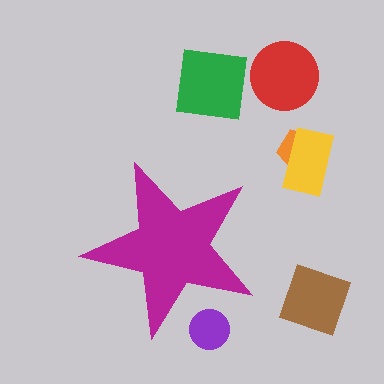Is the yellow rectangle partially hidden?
No, the yellow rectangle is fully visible.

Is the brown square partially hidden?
No, the brown square is fully visible.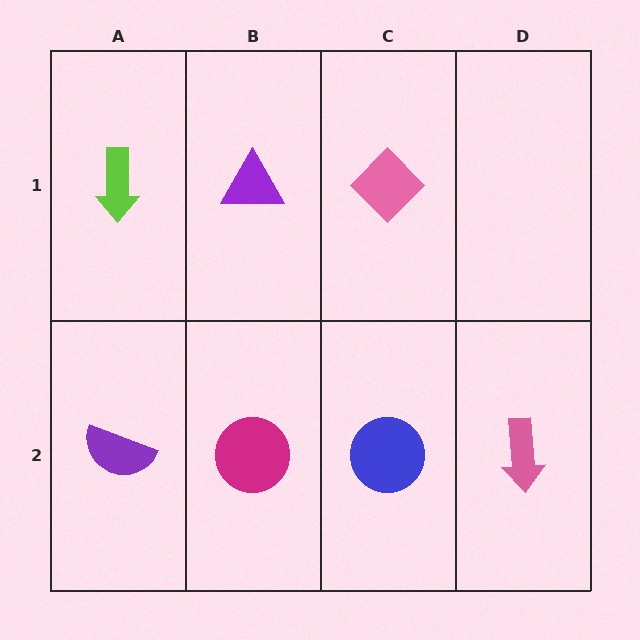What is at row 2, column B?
A magenta circle.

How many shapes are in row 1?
3 shapes.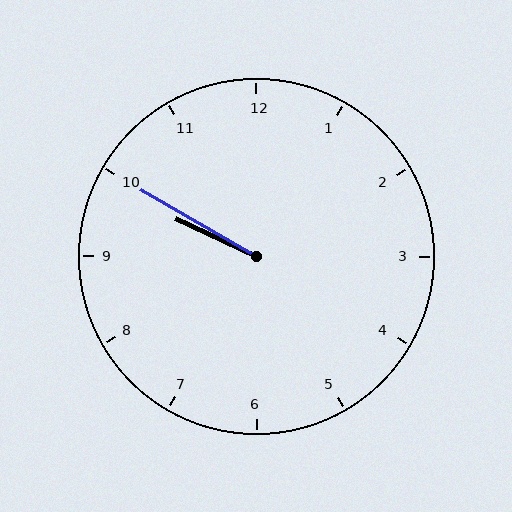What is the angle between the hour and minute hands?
Approximately 5 degrees.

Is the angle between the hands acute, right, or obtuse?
It is acute.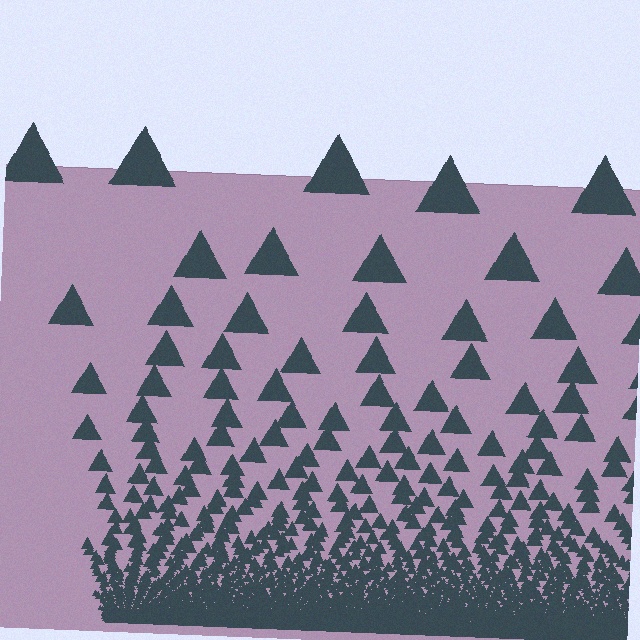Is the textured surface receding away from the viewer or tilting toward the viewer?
The surface appears to tilt toward the viewer. Texture elements get larger and sparser toward the top.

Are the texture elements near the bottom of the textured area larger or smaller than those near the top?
Smaller. The gradient is inverted — elements near the bottom are smaller and denser.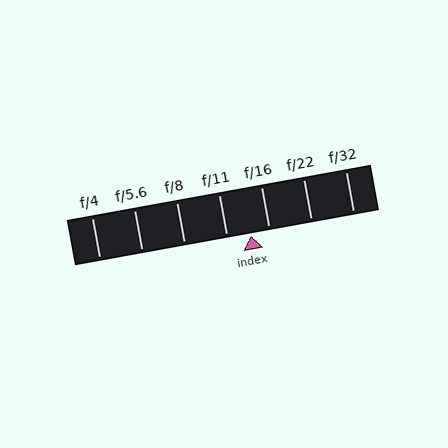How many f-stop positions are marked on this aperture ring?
There are 7 f-stop positions marked.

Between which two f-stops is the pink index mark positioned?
The index mark is between f/11 and f/16.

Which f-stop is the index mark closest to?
The index mark is closest to f/16.